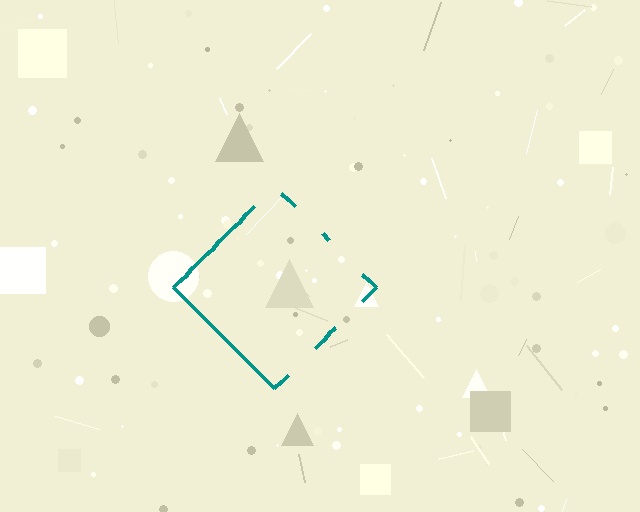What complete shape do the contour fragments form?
The contour fragments form a diamond.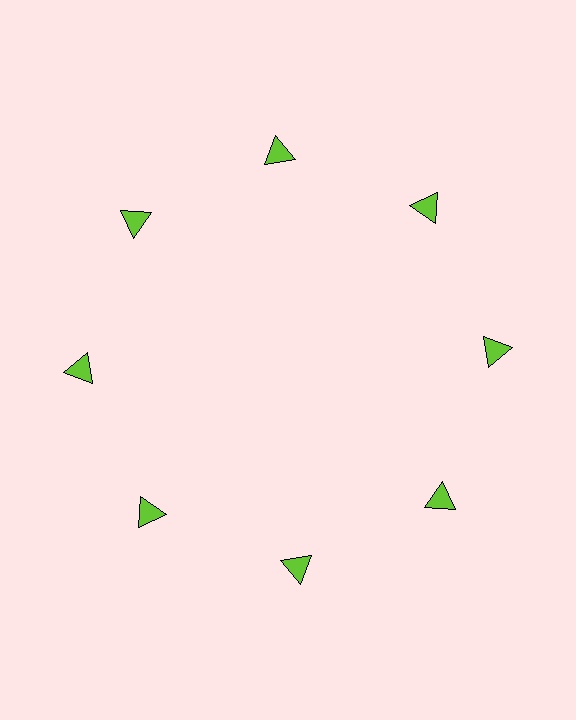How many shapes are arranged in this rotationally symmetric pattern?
There are 8 shapes, arranged in 8 groups of 1.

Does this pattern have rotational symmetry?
Yes, this pattern has 8-fold rotational symmetry. It looks the same after rotating 45 degrees around the center.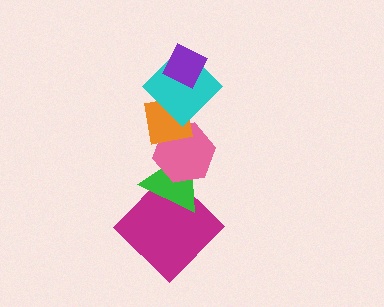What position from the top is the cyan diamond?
The cyan diamond is 2nd from the top.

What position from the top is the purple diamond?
The purple diamond is 1st from the top.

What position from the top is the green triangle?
The green triangle is 5th from the top.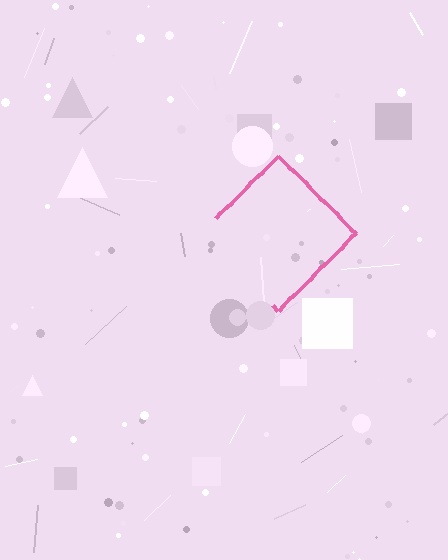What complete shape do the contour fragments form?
The contour fragments form a diamond.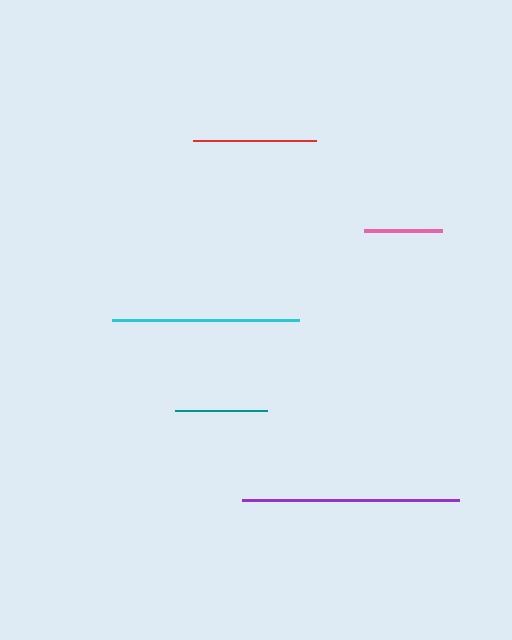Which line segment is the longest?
The purple line is the longest at approximately 217 pixels.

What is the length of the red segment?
The red segment is approximately 123 pixels long.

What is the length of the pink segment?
The pink segment is approximately 79 pixels long.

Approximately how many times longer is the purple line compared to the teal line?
The purple line is approximately 2.4 times the length of the teal line.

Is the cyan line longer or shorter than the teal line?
The cyan line is longer than the teal line.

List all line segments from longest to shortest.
From longest to shortest: purple, cyan, red, teal, pink.